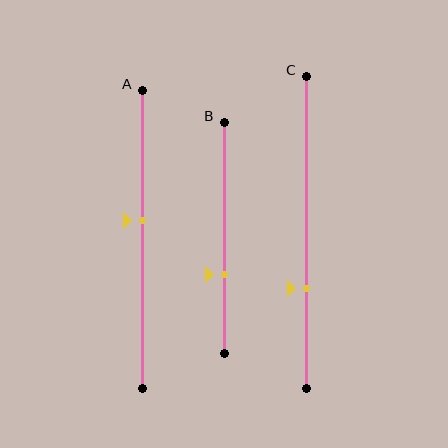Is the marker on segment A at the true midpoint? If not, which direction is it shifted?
No, the marker on segment A is shifted upward by about 7% of the segment length.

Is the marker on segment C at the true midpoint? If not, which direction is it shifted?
No, the marker on segment C is shifted downward by about 18% of the segment length.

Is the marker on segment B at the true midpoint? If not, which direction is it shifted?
No, the marker on segment B is shifted downward by about 16% of the segment length.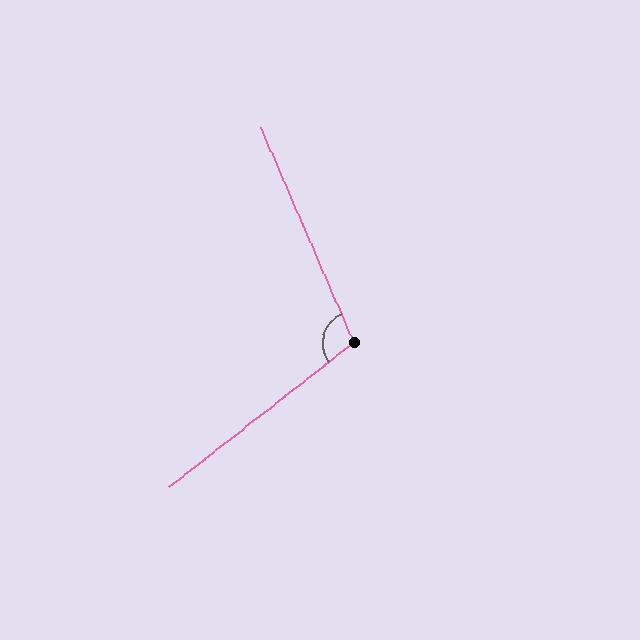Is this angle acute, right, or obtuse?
It is obtuse.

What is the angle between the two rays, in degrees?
Approximately 105 degrees.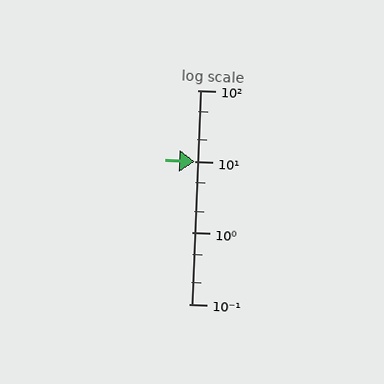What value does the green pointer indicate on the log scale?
The pointer indicates approximately 10.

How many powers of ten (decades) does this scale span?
The scale spans 3 decades, from 0.1 to 100.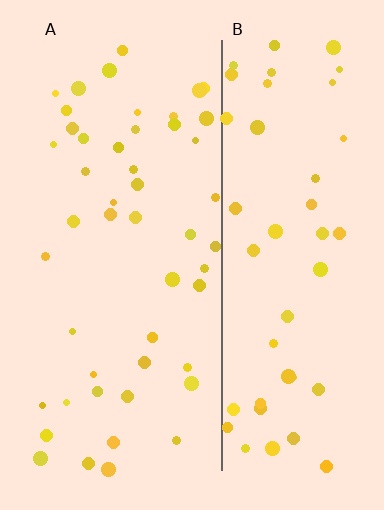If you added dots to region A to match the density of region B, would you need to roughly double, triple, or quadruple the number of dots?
Approximately double.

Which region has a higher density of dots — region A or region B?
B (the right).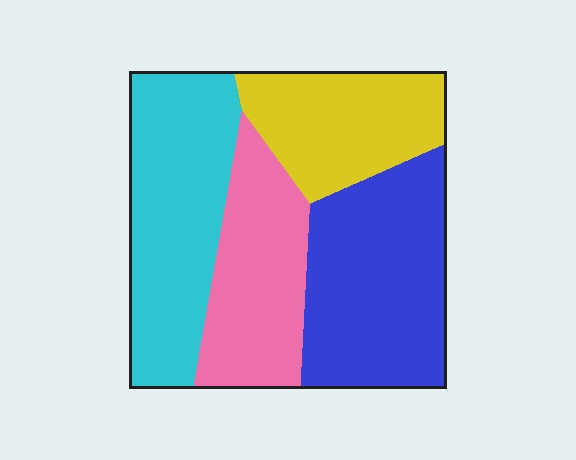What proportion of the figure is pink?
Pink takes up less than a quarter of the figure.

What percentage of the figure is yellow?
Yellow covers around 20% of the figure.